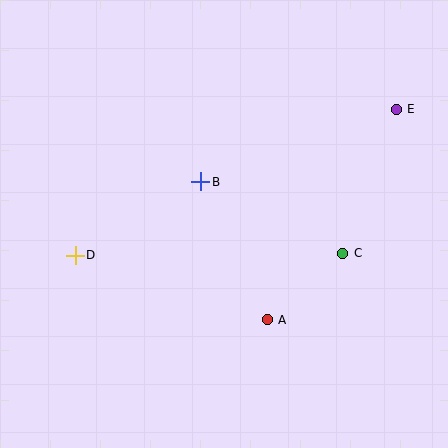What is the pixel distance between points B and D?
The distance between B and D is 145 pixels.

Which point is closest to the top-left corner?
Point D is closest to the top-left corner.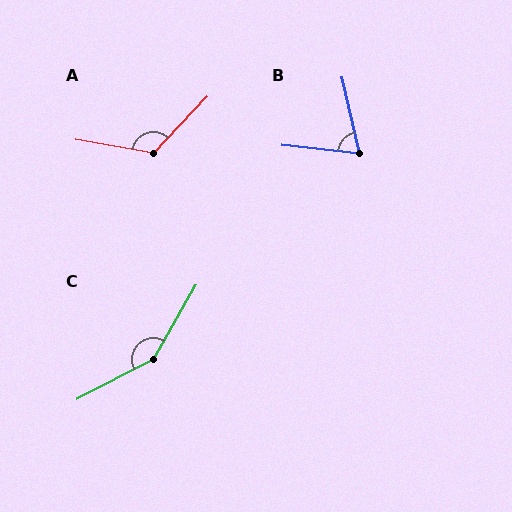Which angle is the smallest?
B, at approximately 70 degrees.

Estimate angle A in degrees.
Approximately 124 degrees.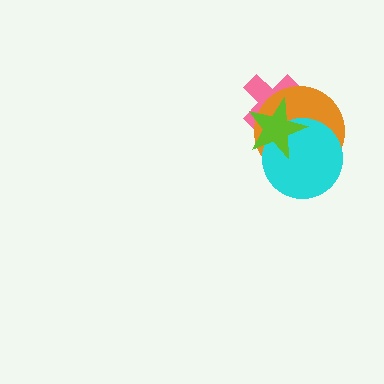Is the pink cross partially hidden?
Yes, it is partially covered by another shape.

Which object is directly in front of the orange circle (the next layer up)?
The cyan circle is directly in front of the orange circle.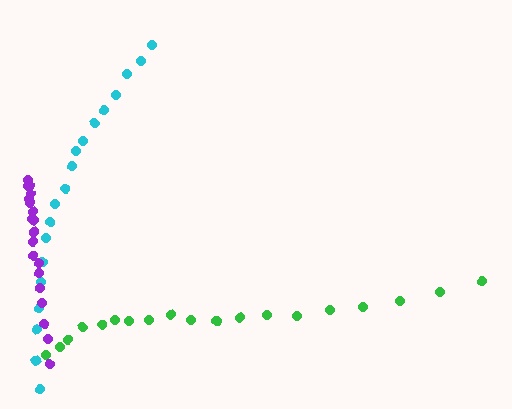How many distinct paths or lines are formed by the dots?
There are 3 distinct paths.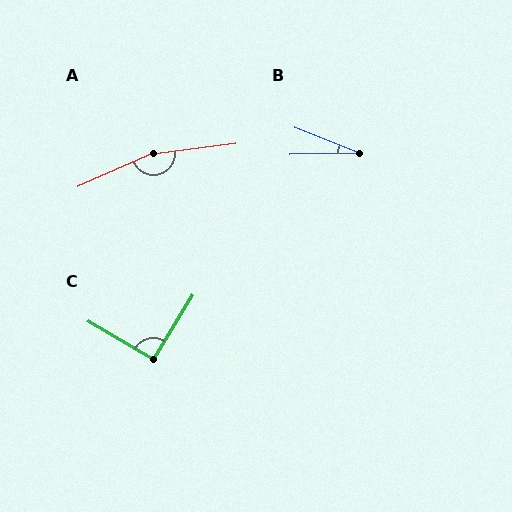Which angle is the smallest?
B, at approximately 23 degrees.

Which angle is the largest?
A, at approximately 164 degrees.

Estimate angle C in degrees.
Approximately 91 degrees.